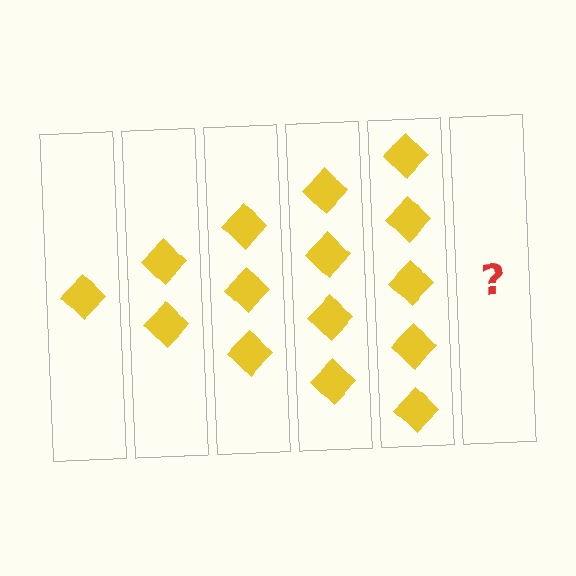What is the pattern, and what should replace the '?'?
The pattern is that each step adds one more diamond. The '?' should be 6 diamonds.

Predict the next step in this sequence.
The next step is 6 diamonds.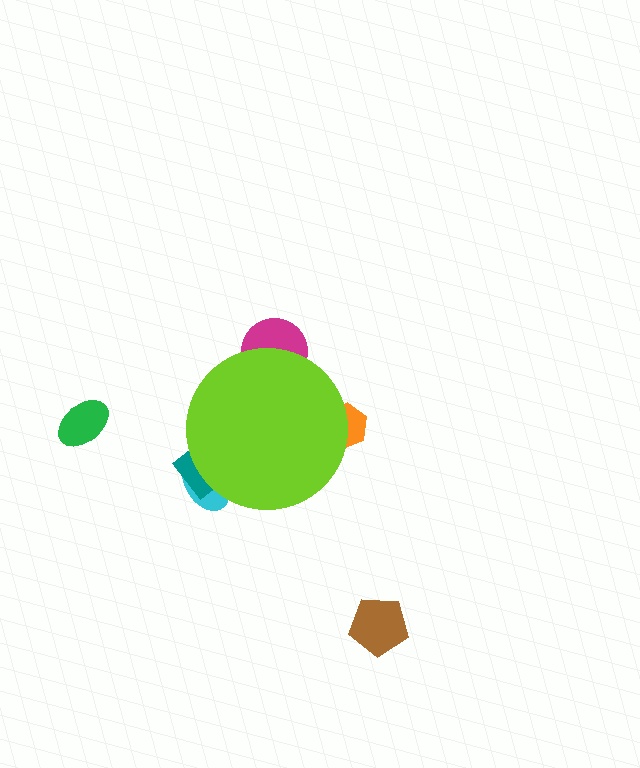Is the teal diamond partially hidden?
Yes, the teal diamond is partially hidden behind the lime circle.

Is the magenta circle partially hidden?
Yes, the magenta circle is partially hidden behind the lime circle.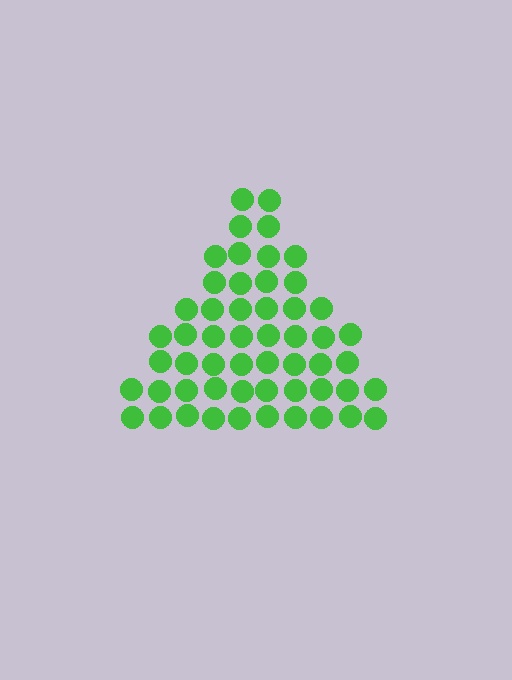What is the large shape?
The large shape is a triangle.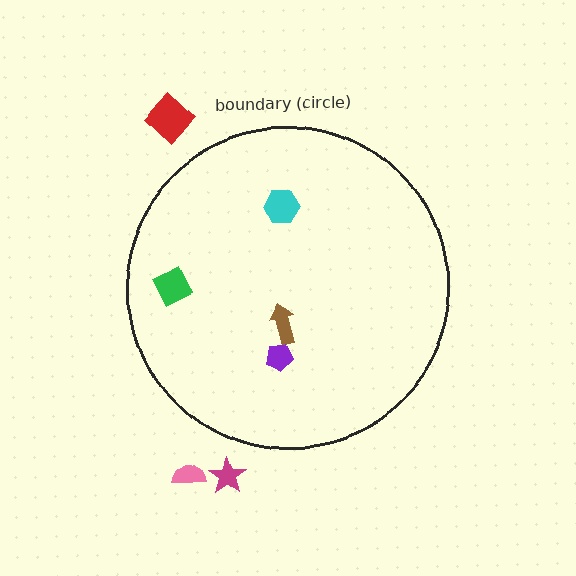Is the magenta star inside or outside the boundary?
Outside.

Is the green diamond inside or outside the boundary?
Inside.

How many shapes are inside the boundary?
4 inside, 3 outside.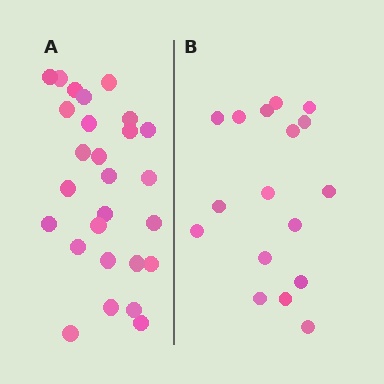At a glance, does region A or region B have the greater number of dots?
Region A (the left region) has more dots.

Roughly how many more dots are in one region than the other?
Region A has roughly 10 or so more dots than region B.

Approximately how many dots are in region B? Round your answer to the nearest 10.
About 20 dots. (The exact count is 17, which rounds to 20.)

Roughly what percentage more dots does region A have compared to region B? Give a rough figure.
About 60% more.